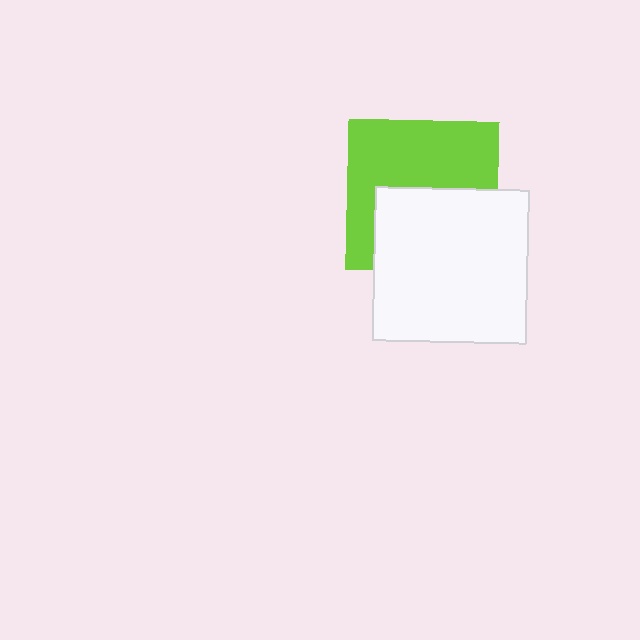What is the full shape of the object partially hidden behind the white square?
The partially hidden object is a lime square.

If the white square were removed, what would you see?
You would see the complete lime square.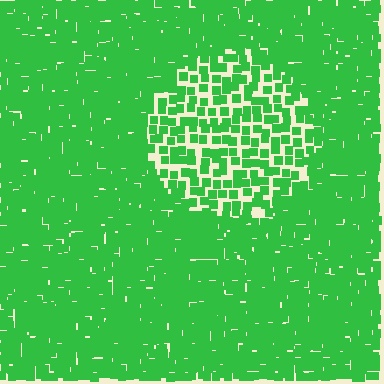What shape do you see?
I see a circle.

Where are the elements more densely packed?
The elements are more densely packed outside the circle boundary.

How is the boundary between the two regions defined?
The boundary is defined by a change in element density (approximately 2.2x ratio). All elements are the same color, size, and shape.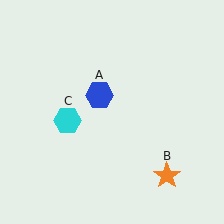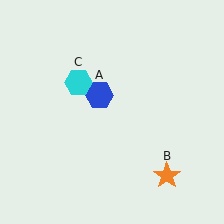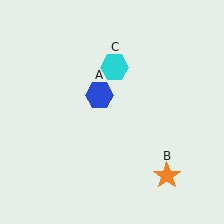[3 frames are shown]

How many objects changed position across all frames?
1 object changed position: cyan hexagon (object C).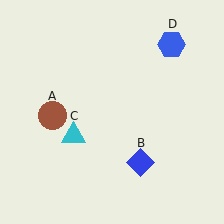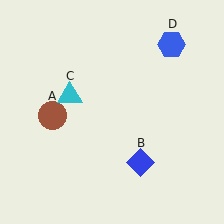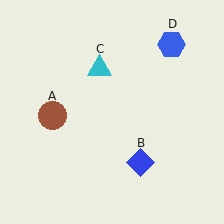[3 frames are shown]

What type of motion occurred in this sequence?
The cyan triangle (object C) rotated clockwise around the center of the scene.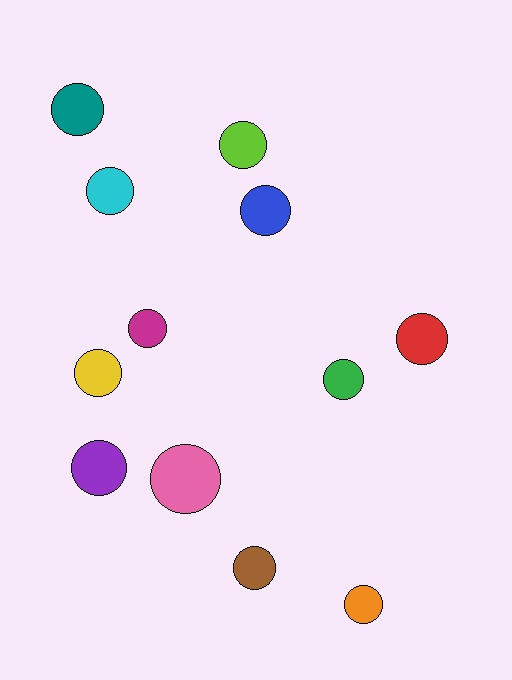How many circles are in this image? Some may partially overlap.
There are 12 circles.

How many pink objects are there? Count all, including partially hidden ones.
There is 1 pink object.